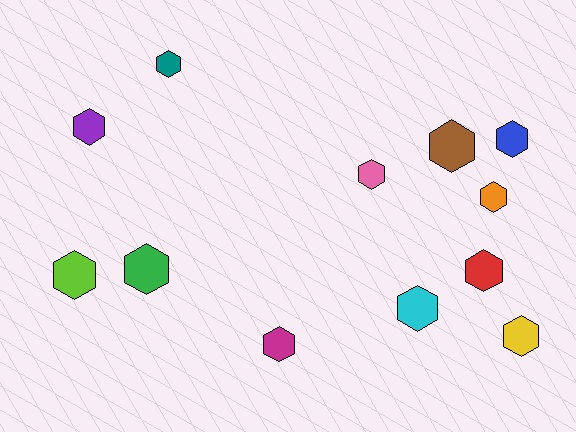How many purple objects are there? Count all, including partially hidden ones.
There is 1 purple object.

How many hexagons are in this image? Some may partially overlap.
There are 12 hexagons.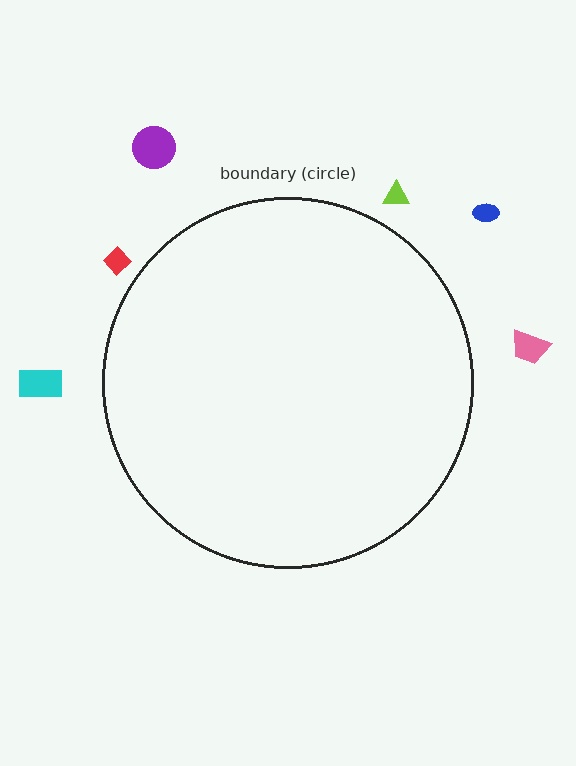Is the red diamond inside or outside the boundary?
Outside.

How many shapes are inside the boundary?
0 inside, 6 outside.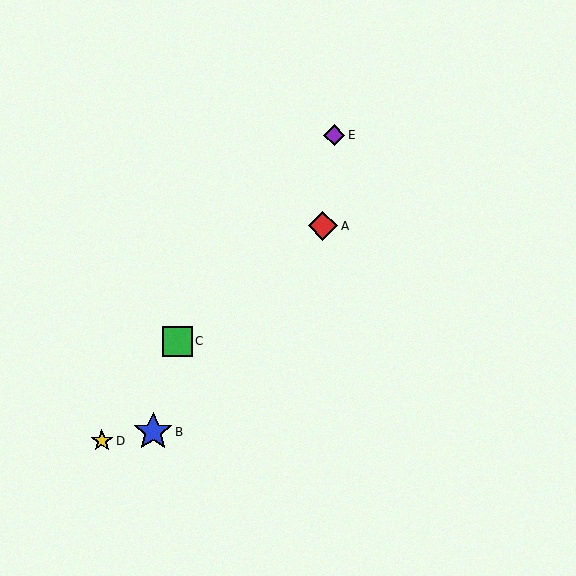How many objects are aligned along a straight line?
3 objects (C, D, E) are aligned along a straight line.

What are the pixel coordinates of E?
Object E is at (334, 135).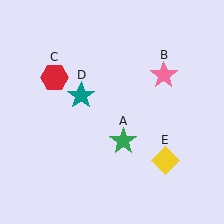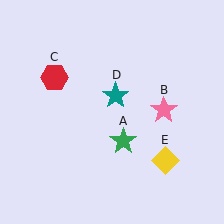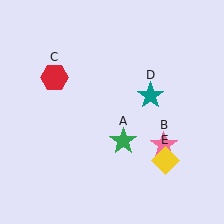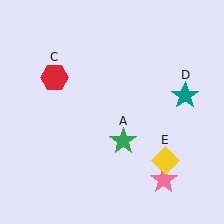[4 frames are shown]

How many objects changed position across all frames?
2 objects changed position: pink star (object B), teal star (object D).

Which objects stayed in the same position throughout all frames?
Green star (object A) and red hexagon (object C) and yellow diamond (object E) remained stationary.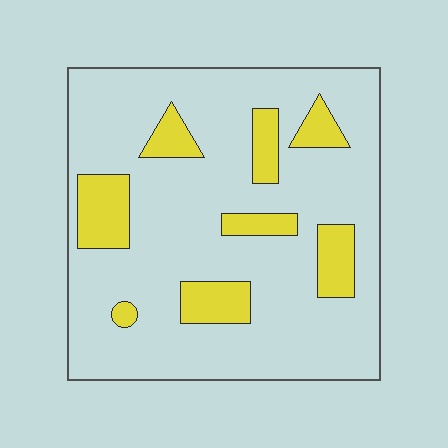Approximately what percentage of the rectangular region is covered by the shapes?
Approximately 20%.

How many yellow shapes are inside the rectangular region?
8.